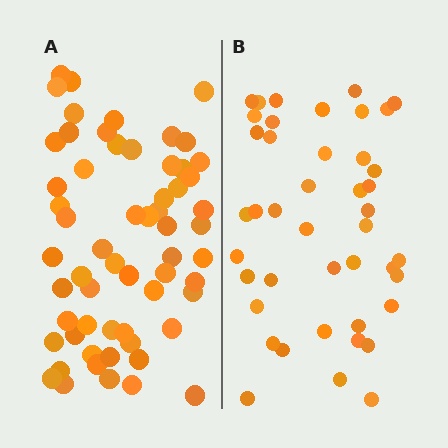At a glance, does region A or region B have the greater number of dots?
Region A (the left region) has more dots.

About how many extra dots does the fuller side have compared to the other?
Region A has approximately 15 more dots than region B.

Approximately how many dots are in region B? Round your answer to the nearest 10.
About 40 dots. (The exact count is 43, which rounds to 40.)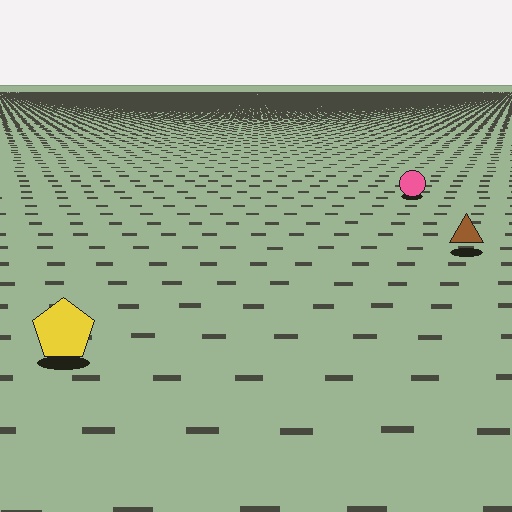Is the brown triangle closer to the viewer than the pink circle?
Yes. The brown triangle is closer — you can tell from the texture gradient: the ground texture is coarser near it.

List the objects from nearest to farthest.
From nearest to farthest: the yellow pentagon, the brown triangle, the pink circle.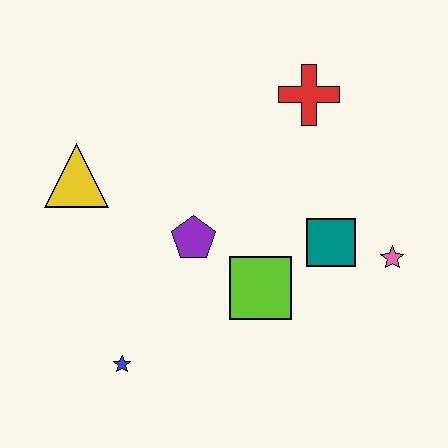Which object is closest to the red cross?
The teal square is closest to the red cross.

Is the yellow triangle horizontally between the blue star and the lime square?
No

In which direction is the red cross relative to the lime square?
The red cross is above the lime square.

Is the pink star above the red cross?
No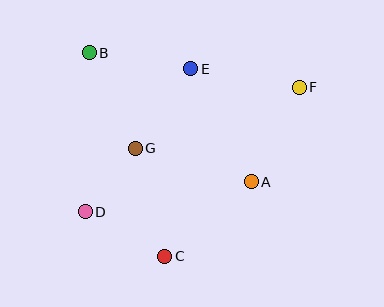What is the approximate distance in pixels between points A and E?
The distance between A and E is approximately 128 pixels.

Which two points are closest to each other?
Points D and G are closest to each other.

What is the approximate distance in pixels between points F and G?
The distance between F and G is approximately 175 pixels.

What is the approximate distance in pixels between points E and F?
The distance between E and F is approximately 110 pixels.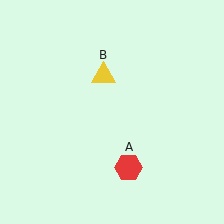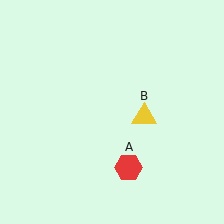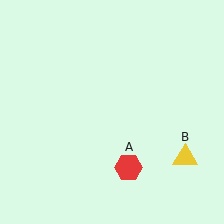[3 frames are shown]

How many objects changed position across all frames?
1 object changed position: yellow triangle (object B).